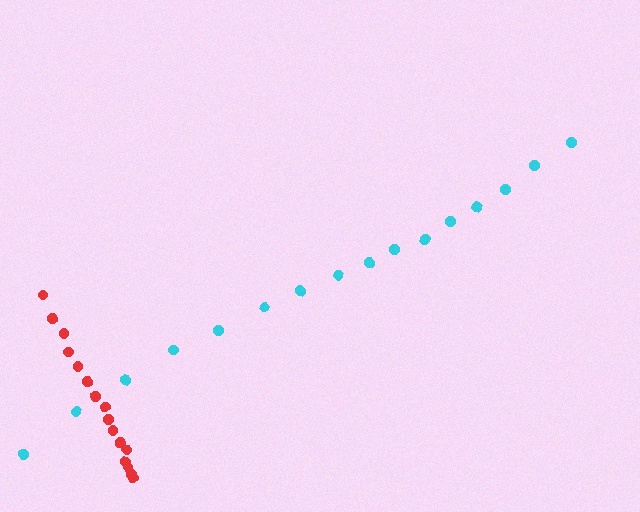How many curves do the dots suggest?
There are 2 distinct paths.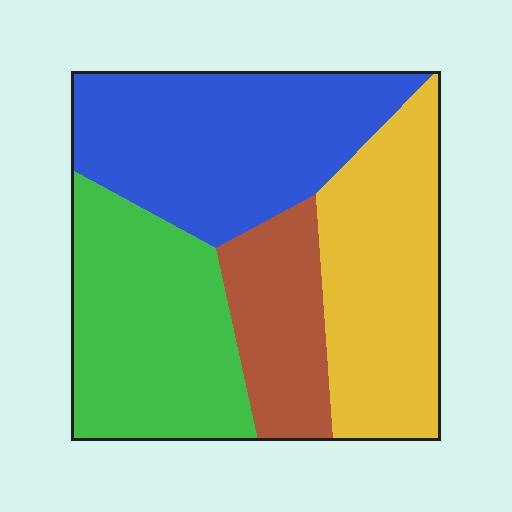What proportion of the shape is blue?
Blue covers roughly 30% of the shape.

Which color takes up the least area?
Brown, at roughly 15%.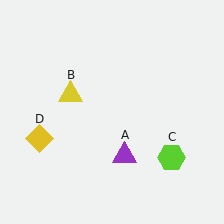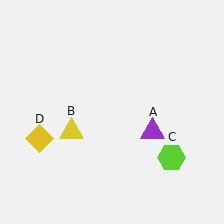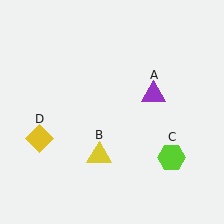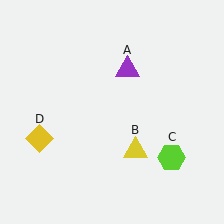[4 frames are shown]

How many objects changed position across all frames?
2 objects changed position: purple triangle (object A), yellow triangle (object B).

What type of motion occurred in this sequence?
The purple triangle (object A), yellow triangle (object B) rotated counterclockwise around the center of the scene.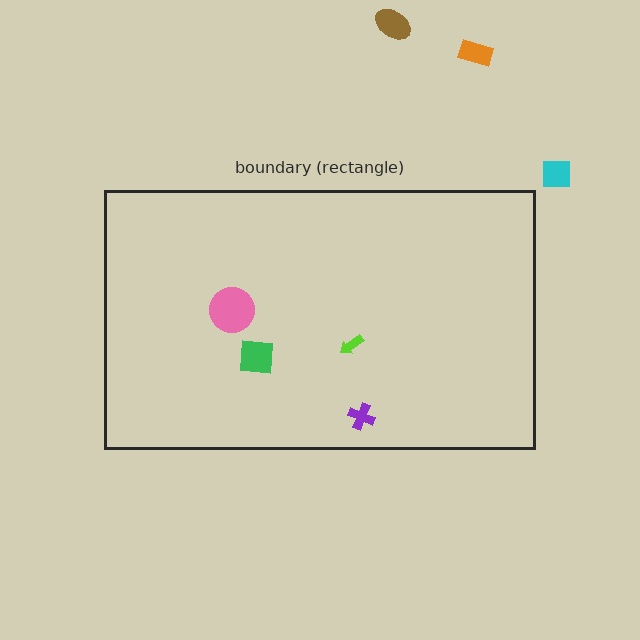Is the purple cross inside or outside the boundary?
Inside.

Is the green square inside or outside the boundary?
Inside.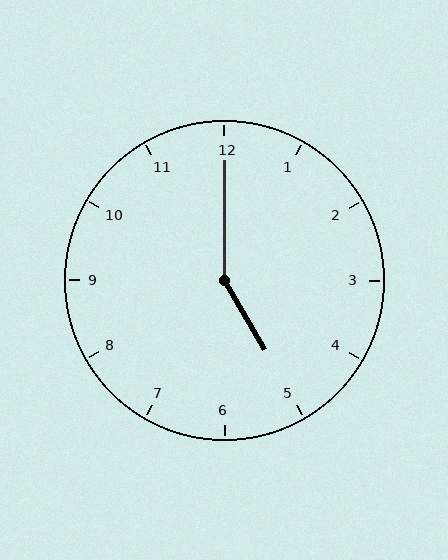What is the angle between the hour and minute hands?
Approximately 150 degrees.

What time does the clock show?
5:00.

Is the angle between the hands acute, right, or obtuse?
It is obtuse.